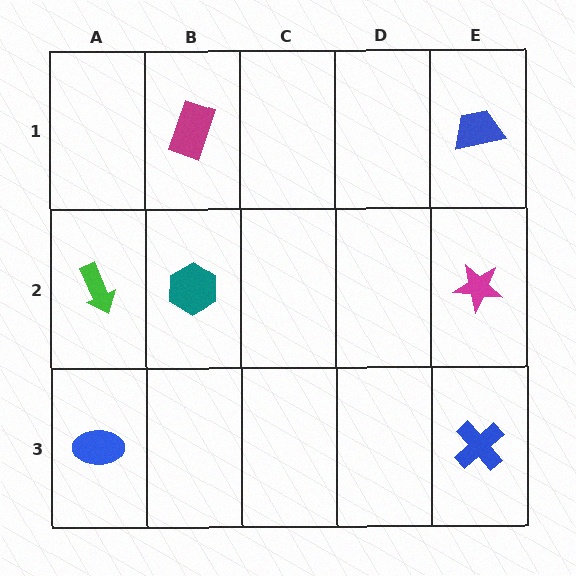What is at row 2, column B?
A teal hexagon.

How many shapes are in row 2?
3 shapes.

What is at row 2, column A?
A green arrow.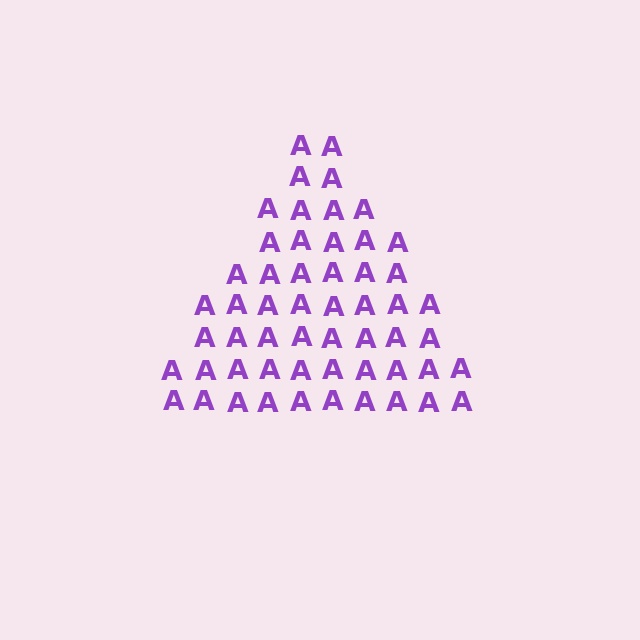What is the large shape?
The large shape is a triangle.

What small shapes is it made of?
It is made of small letter A's.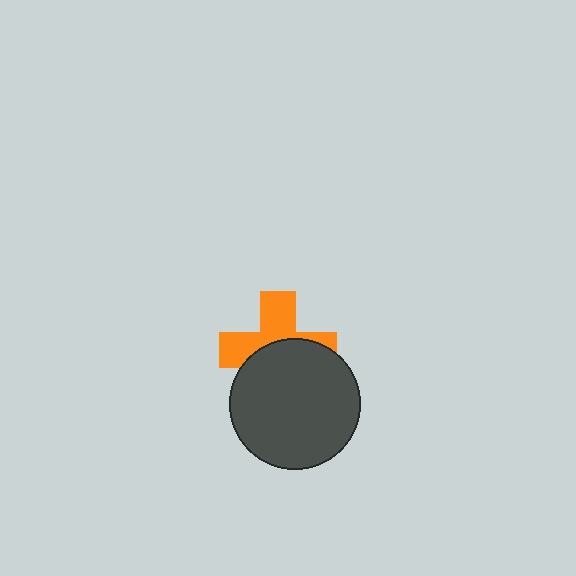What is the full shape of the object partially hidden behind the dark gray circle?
The partially hidden object is an orange cross.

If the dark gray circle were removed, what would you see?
You would see the complete orange cross.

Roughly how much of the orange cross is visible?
About half of it is visible (roughly 49%).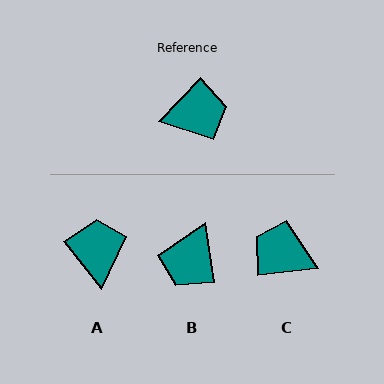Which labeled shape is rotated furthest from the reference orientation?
C, about 140 degrees away.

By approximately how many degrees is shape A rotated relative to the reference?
Approximately 82 degrees counter-clockwise.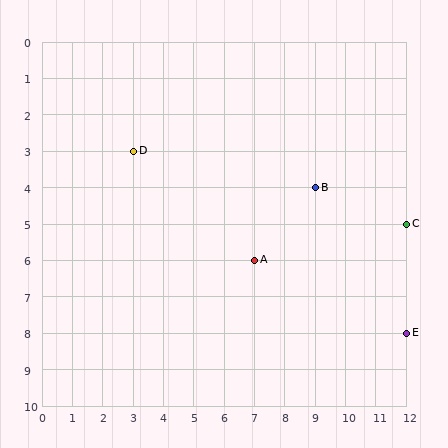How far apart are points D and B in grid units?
Points D and B are 6 columns and 1 row apart (about 6.1 grid units diagonally).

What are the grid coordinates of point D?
Point D is at grid coordinates (3, 3).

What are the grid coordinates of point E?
Point E is at grid coordinates (12, 8).